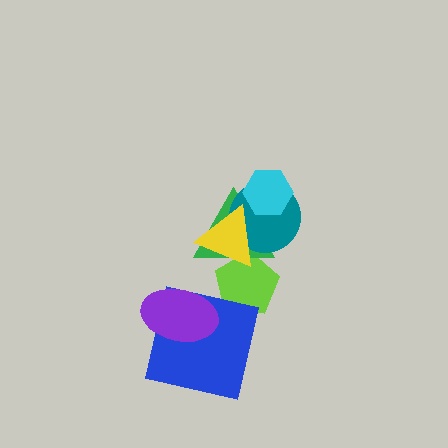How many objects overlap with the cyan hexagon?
2 objects overlap with the cyan hexagon.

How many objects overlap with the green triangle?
4 objects overlap with the green triangle.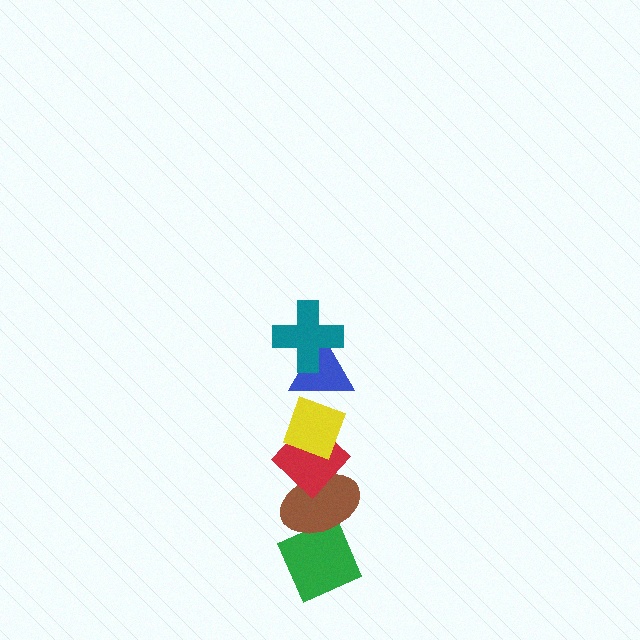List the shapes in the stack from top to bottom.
From top to bottom: the teal cross, the blue triangle, the yellow diamond, the red diamond, the brown ellipse, the green diamond.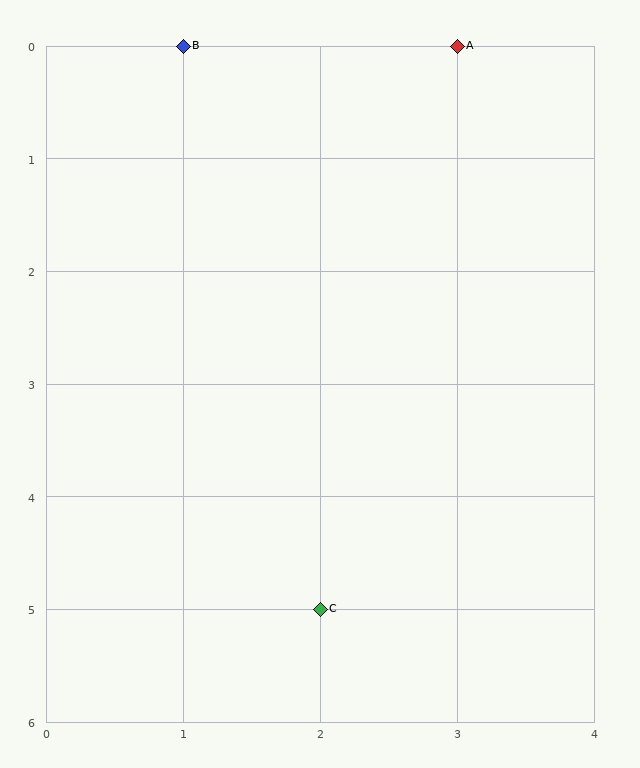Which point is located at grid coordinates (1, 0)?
Point B is at (1, 0).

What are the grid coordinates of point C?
Point C is at grid coordinates (2, 5).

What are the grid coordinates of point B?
Point B is at grid coordinates (1, 0).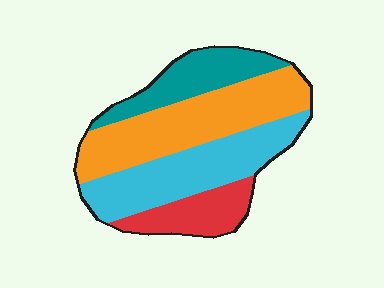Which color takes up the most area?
Orange, at roughly 35%.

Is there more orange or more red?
Orange.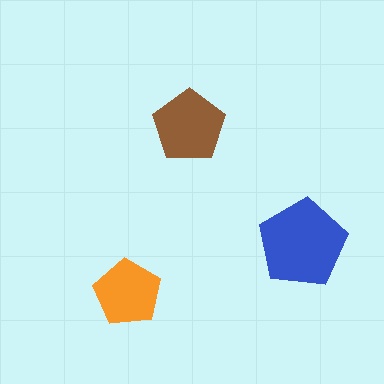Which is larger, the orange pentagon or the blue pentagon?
The blue one.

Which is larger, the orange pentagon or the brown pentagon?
The brown one.